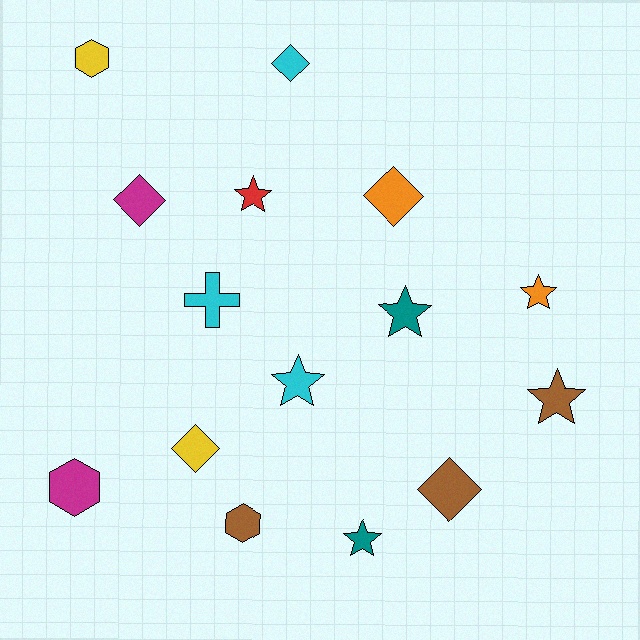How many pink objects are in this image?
There are no pink objects.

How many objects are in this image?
There are 15 objects.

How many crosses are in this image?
There is 1 cross.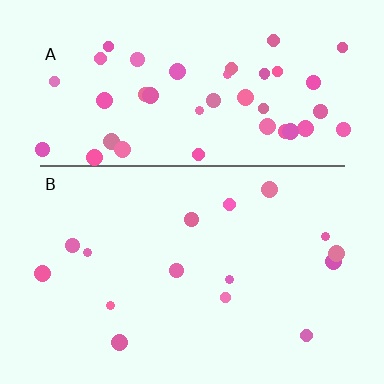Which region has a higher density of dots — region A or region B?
A (the top).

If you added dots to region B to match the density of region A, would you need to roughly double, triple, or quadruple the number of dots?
Approximately triple.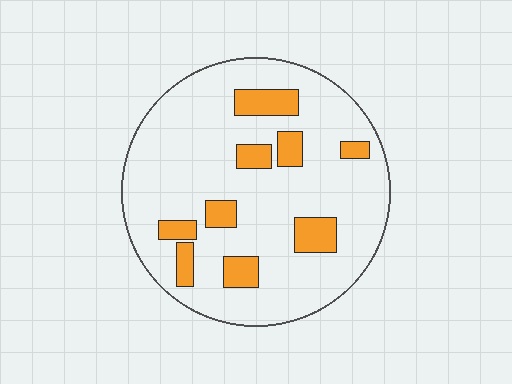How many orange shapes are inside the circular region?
9.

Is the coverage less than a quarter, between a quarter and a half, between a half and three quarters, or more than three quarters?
Less than a quarter.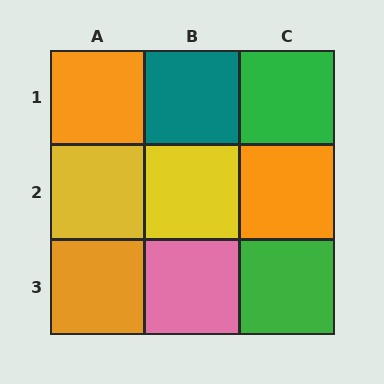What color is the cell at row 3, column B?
Pink.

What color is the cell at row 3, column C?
Green.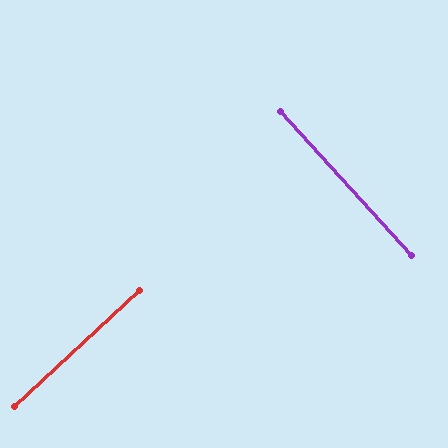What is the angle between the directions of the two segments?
Approximately 89 degrees.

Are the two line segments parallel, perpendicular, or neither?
Perpendicular — they meet at approximately 89°.